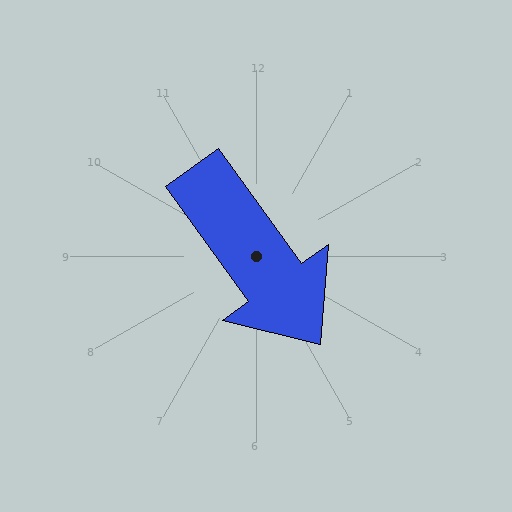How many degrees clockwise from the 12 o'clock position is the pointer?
Approximately 144 degrees.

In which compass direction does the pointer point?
Southeast.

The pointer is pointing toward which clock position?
Roughly 5 o'clock.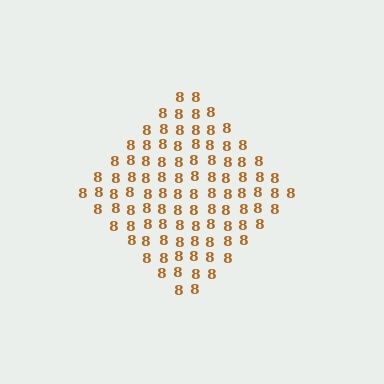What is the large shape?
The large shape is a diamond.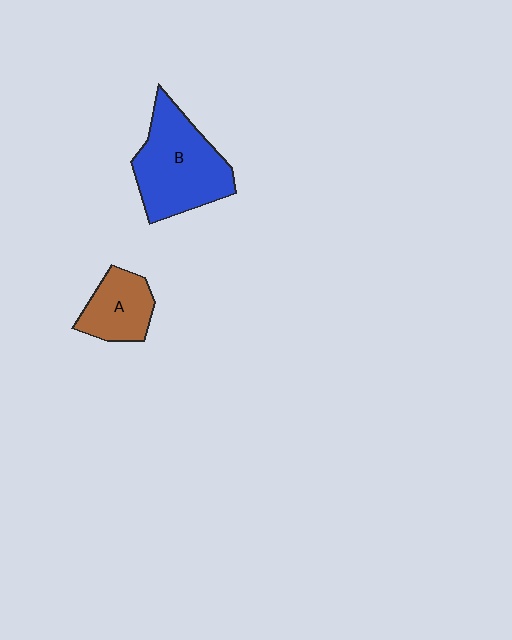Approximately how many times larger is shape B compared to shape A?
Approximately 1.9 times.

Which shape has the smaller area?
Shape A (brown).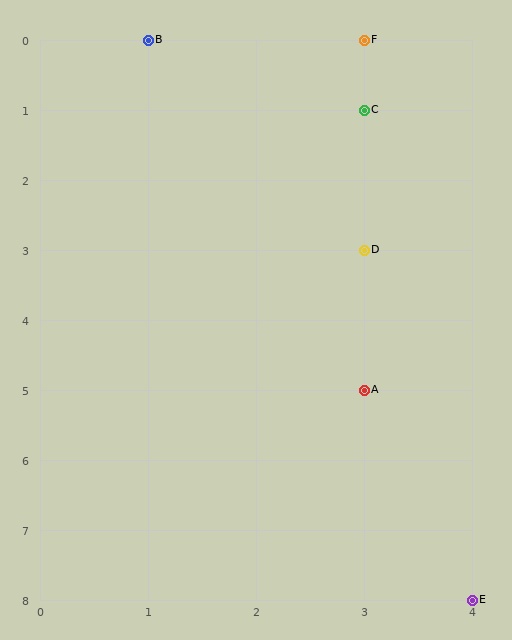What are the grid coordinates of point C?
Point C is at grid coordinates (3, 1).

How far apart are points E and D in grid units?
Points E and D are 1 column and 5 rows apart (about 5.1 grid units diagonally).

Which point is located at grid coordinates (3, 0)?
Point F is at (3, 0).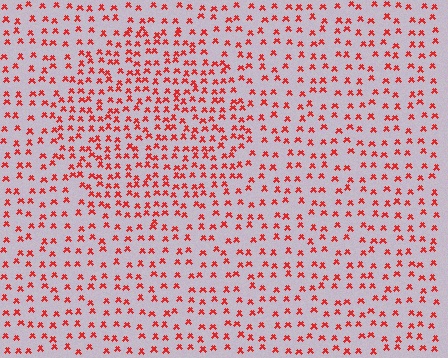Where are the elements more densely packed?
The elements are more densely packed inside the circle boundary.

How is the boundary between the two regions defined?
The boundary is defined by a change in element density (approximately 1.7x ratio). All elements are the same color, size, and shape.